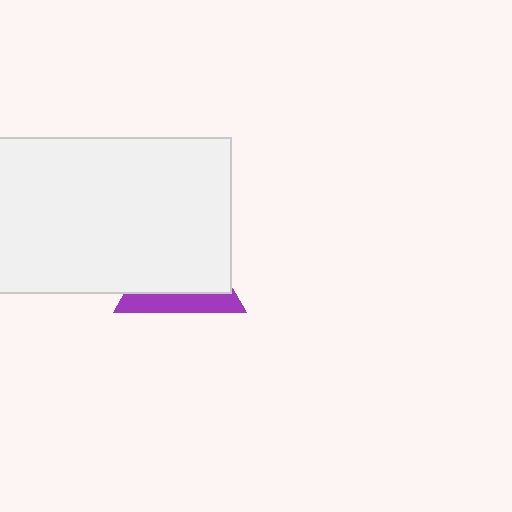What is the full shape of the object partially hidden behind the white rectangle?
The partially hidden object is a purple triangle.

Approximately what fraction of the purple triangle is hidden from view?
Roughly 68% of the purple triangle is hidden behind the white rectangle.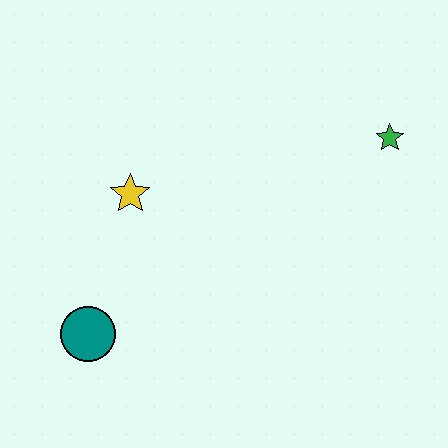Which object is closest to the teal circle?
The yellow star is closest to the teal circle.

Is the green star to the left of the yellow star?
No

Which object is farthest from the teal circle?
The green star is farthest from the teal circle.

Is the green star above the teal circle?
Yes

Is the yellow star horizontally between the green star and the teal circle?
Yes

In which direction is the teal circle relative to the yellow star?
The teal circle is below the yellow star.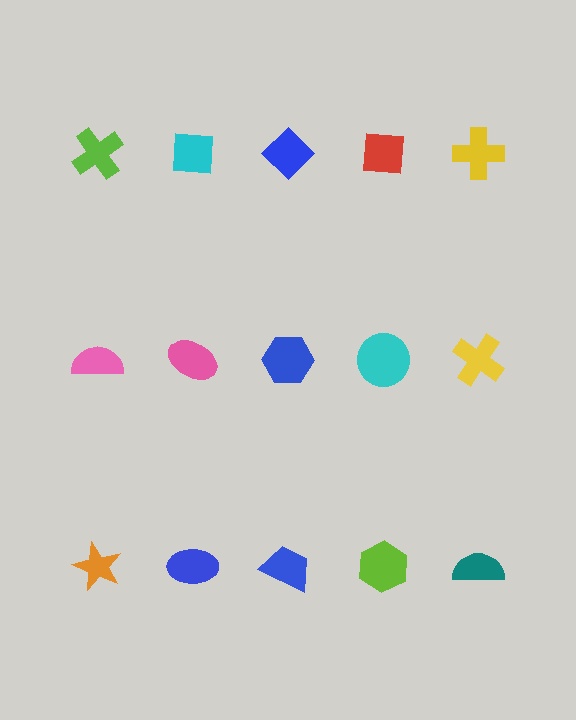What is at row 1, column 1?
A lime cross.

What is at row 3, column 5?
A teal semicircle.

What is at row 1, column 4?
A red square.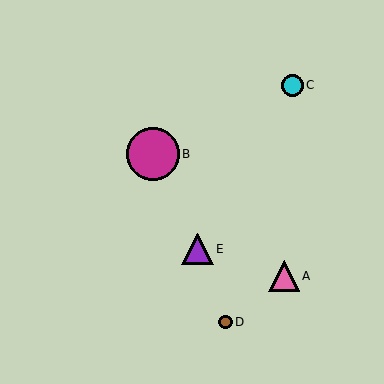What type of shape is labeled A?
Shape A is a pink triangle.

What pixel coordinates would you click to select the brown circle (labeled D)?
Click at (225, 322) to select the brown circle D.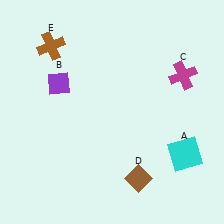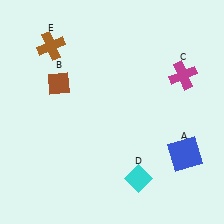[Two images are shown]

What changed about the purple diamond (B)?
In Image 1, B is purple. In Image 2, it changed to brown.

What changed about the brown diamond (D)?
In Image 1, D is brown. In Image 2, it changed to cyan.